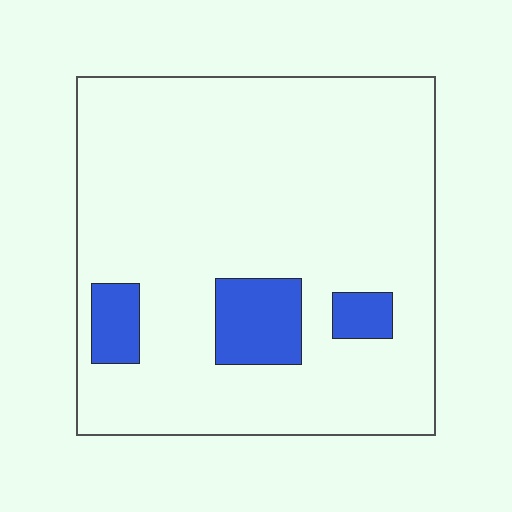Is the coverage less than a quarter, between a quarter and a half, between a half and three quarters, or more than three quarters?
Less than a quarter.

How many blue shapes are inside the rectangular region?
3.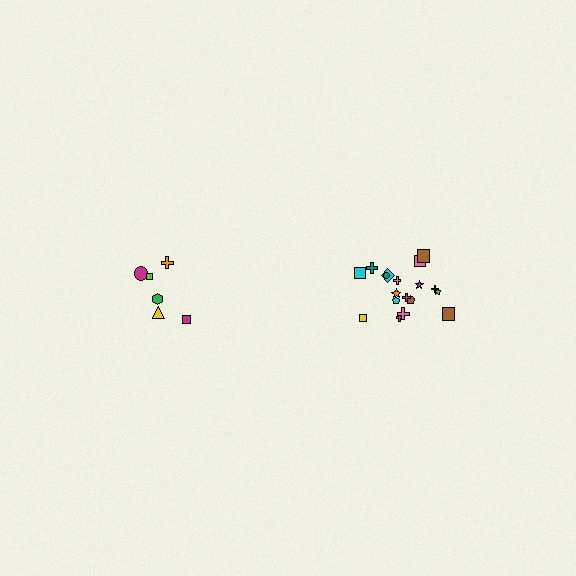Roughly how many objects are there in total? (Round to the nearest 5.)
Roughly 25 objects in total.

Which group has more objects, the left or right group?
The right group.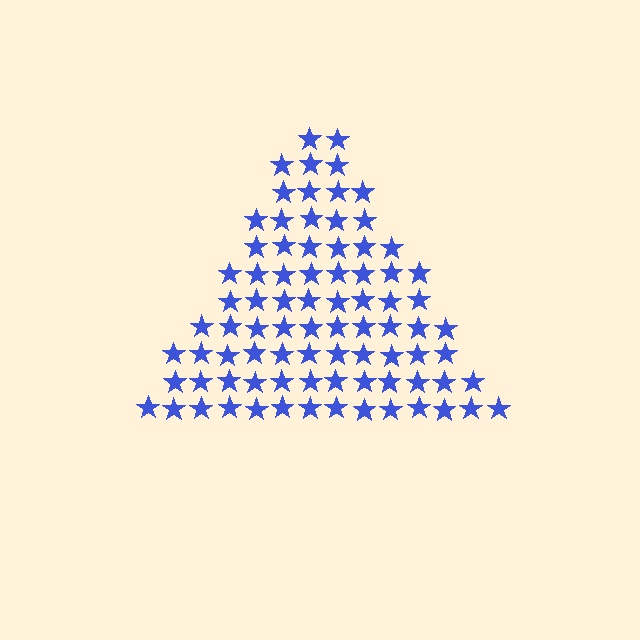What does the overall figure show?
The overall figure shows a triangle.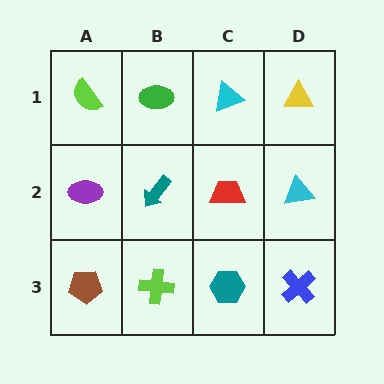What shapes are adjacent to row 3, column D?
A cyan triangle (row 2, column D), a teal hexagon (row 3, column C).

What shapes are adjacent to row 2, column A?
A lime semicircle (row 1, column A), a brown pentagon (row 3, column A), a teal arrow (row 2, column B).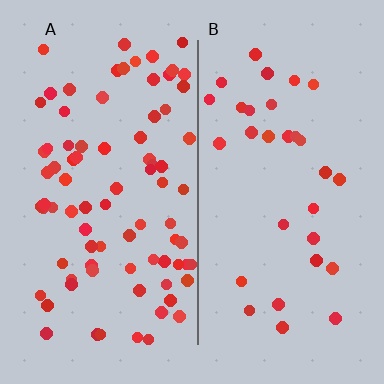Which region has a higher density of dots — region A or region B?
A (the left).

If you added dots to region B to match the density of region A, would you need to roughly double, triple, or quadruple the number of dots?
Approximately triple.